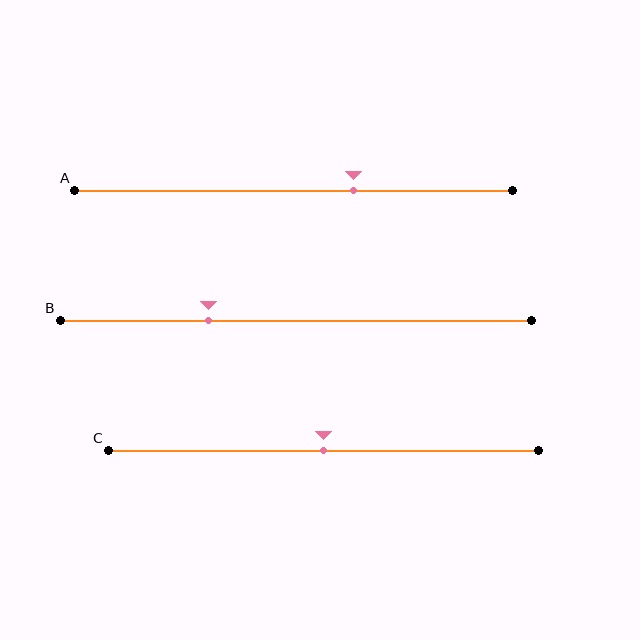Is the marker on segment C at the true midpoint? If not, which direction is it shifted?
Yes, the marker on segment C is at the true midpoint.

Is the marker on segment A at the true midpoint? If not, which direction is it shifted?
No, the marker on segment A is shifted to the right by about 14% of the segment length.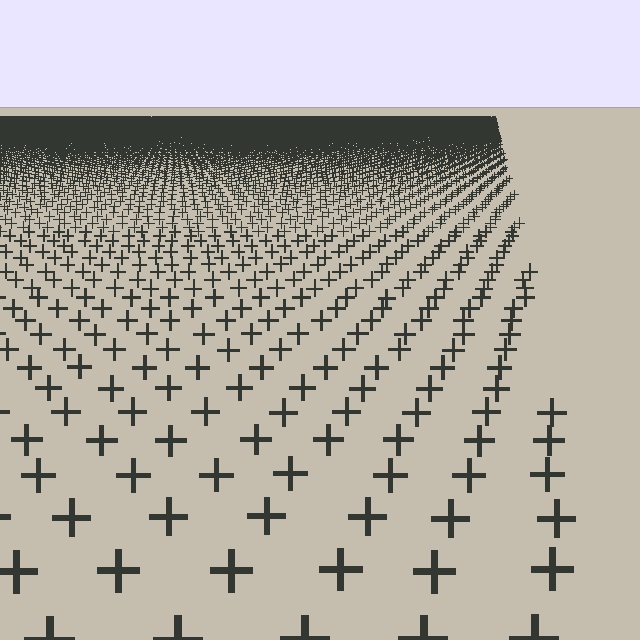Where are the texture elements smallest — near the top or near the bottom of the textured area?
Near the top.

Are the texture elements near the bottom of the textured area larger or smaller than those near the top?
Larger. Near the bottom, elements are closer to the viewer and appear at a bigger on-screen size.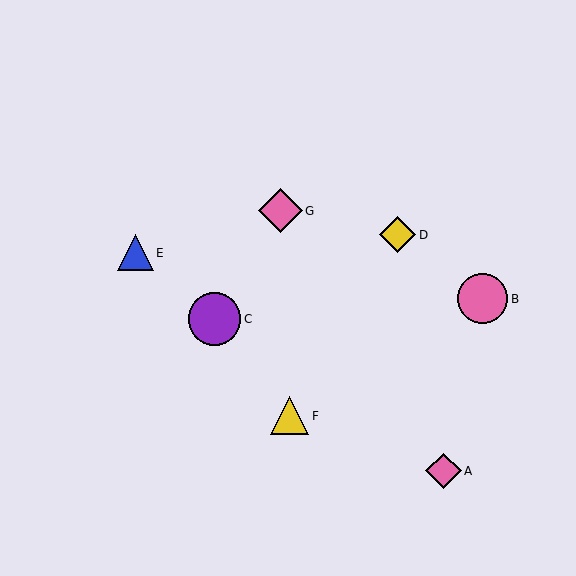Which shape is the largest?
The purple circle (labeled C) is the largest.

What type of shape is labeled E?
Shape E is a blue triangle.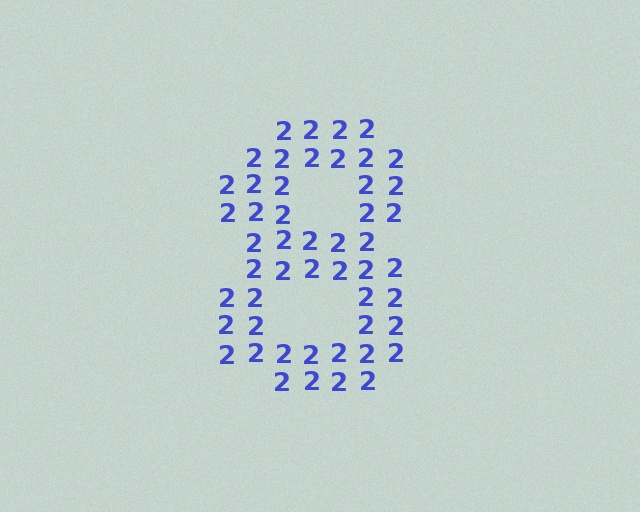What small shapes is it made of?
It is made of small digit 2's.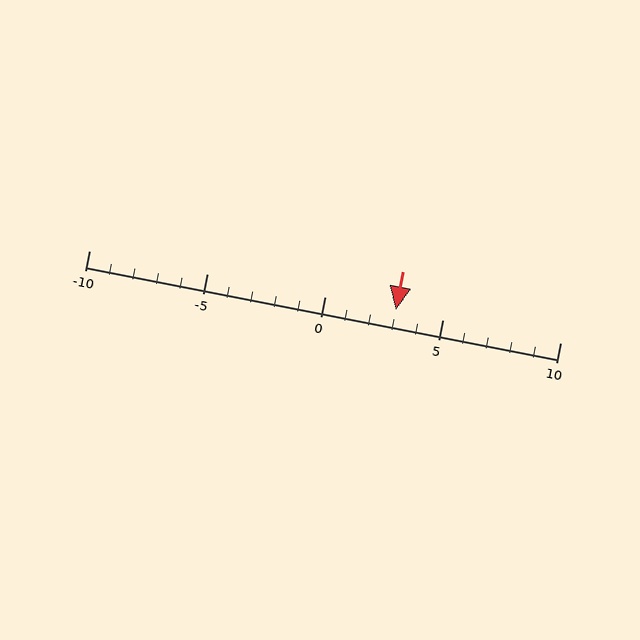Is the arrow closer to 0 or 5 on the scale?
The arrow is closer to 5.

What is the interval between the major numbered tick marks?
The major tick marks are spaced 5 units apart.